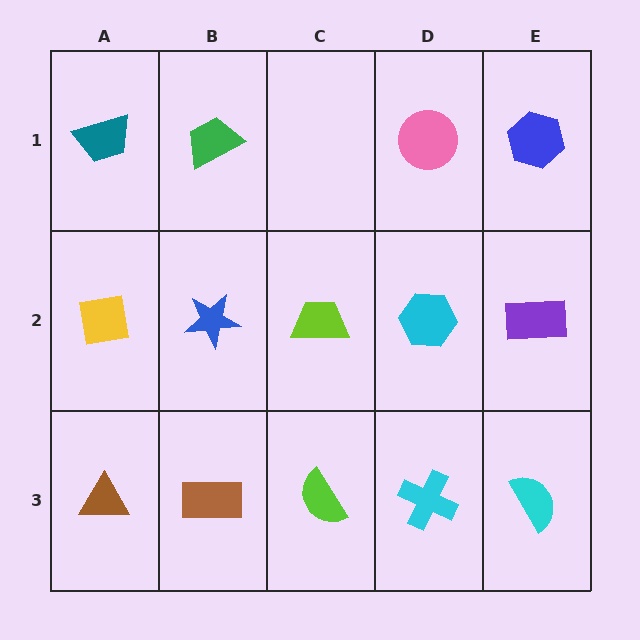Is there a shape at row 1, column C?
No, that cell is empty.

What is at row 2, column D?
A cyan hexagon.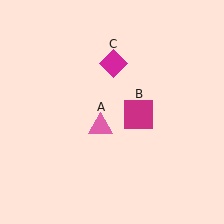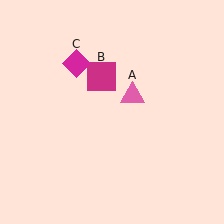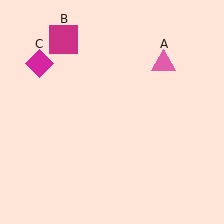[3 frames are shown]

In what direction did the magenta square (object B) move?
The magenta square (object B) moved up and to the left.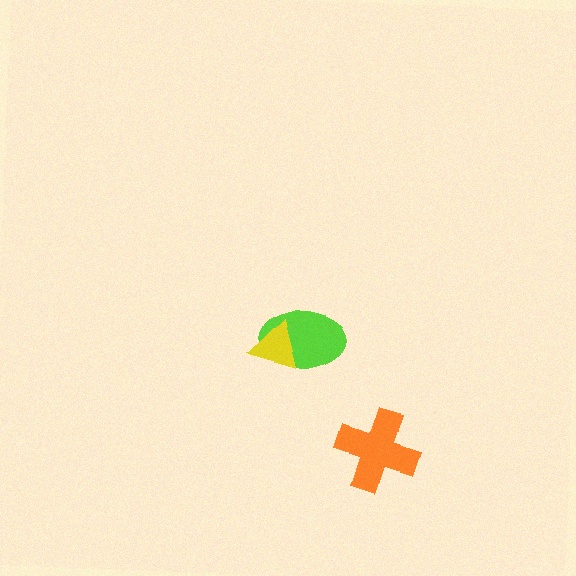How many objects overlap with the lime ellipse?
1 object overlaps with the lime ellipse.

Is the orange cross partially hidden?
No, no other shape covers it.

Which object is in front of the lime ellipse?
The yellow triangle is in front of the lime ellipse.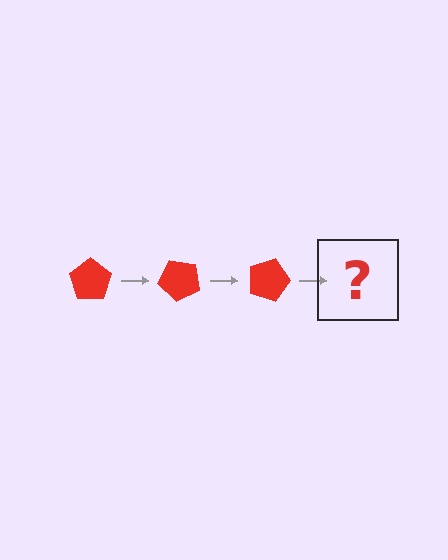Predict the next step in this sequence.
The next step is a red pentagon rotated 135 degrees.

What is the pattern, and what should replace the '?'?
The pattern is that the pentagon rotates 45 degrees each step. The '?' should be a red pentagon rotated 135 degrees.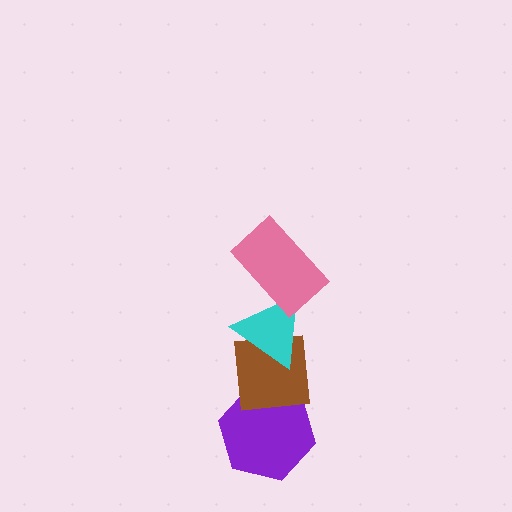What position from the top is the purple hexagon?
The purple hexagon is 4th from the top.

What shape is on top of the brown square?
The cyan triangle is on top of the brown square.